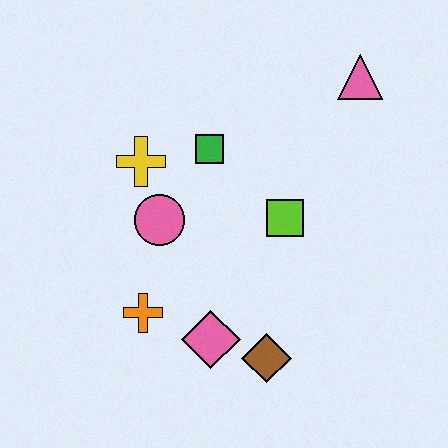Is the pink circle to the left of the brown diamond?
Yes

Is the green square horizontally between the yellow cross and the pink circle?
No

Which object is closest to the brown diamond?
The pink diamond is closest to the brown diamond.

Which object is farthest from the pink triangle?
The orange cross is farthest from the pink triangle.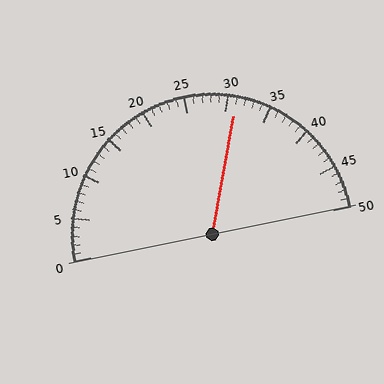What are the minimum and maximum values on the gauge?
The gauge ranges from 0 to 50.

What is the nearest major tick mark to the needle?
The nearest major tick mark is 30.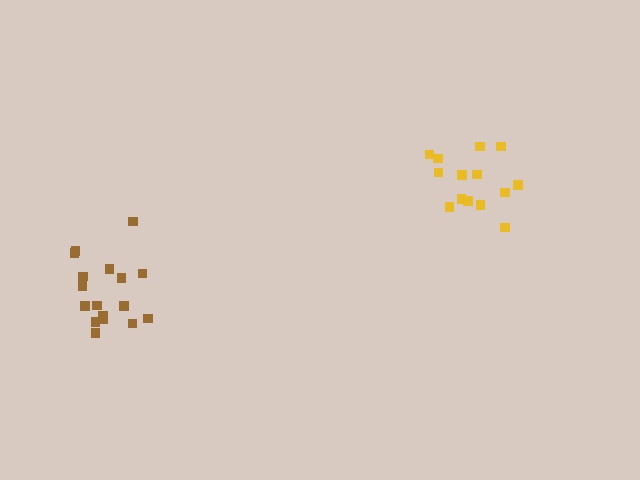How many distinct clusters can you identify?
There are 2 distinct clusters.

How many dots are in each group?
Group 1: 14 dots, Group 2: 17 dots (31 total).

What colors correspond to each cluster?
The clusters are colored: yellow, brown.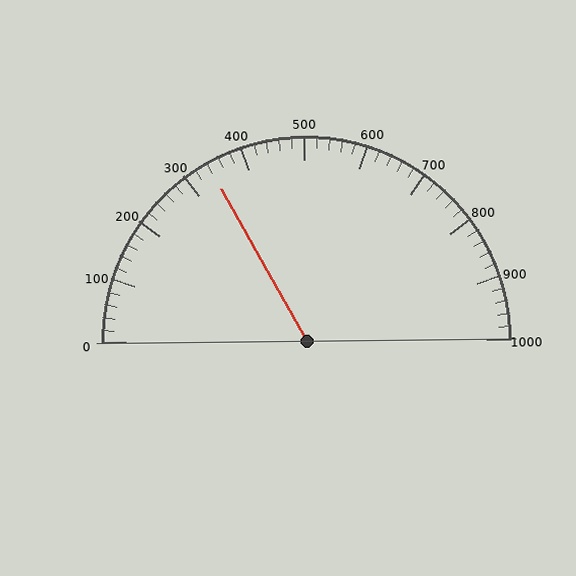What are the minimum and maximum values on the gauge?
The gauge ranges from 0 to 1000.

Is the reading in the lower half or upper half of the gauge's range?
The reading is in the lower half of the range (0 to 1000).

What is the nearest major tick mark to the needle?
The nearest major tick mark is 300.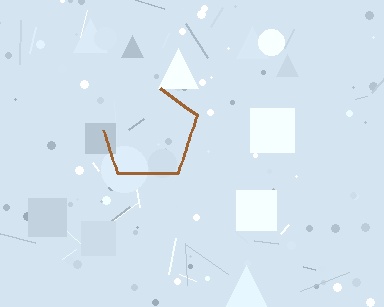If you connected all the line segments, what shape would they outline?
They would outline a pentagon.